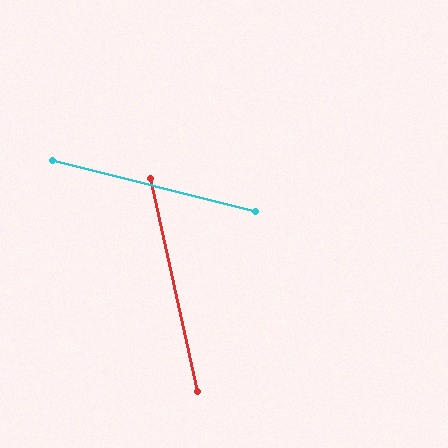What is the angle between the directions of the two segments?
Approximately 63 degrees.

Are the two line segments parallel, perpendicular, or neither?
Neither parallel nor perpendicular — they differ by about 63°.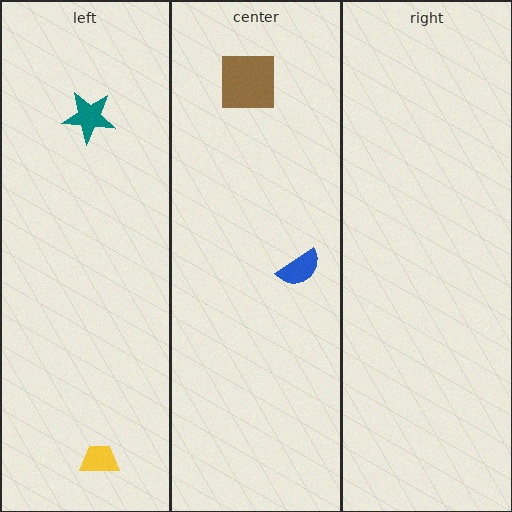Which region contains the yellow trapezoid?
The left region.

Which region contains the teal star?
The left region.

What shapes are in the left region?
The yellow trapezoid, the teal star.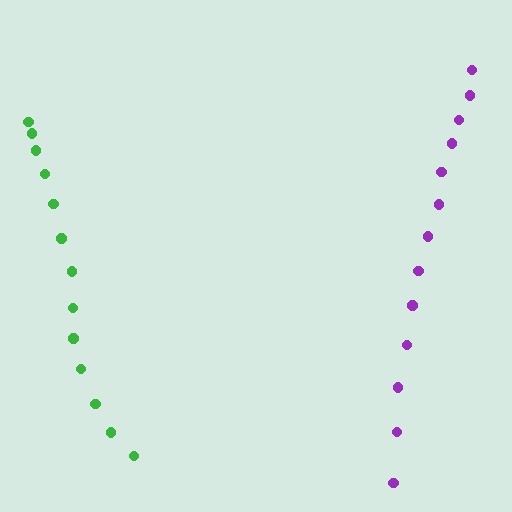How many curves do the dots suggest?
There are 2 distinct paths.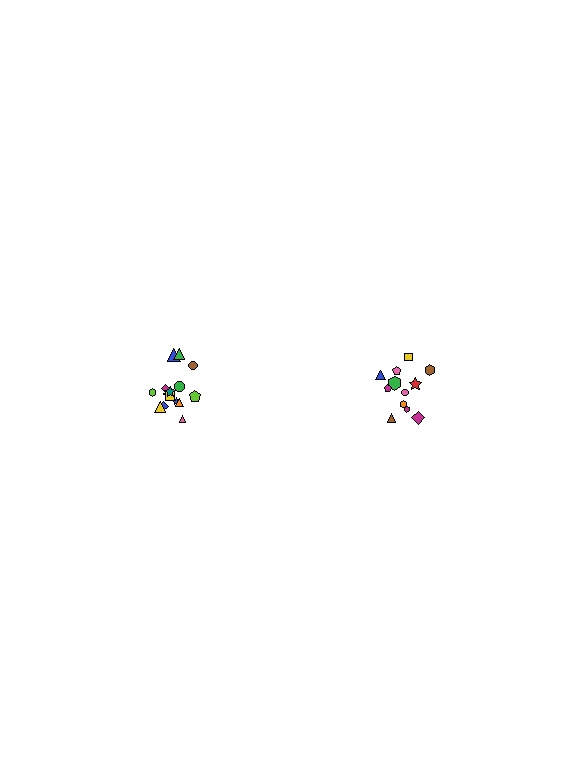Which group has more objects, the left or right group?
The left group.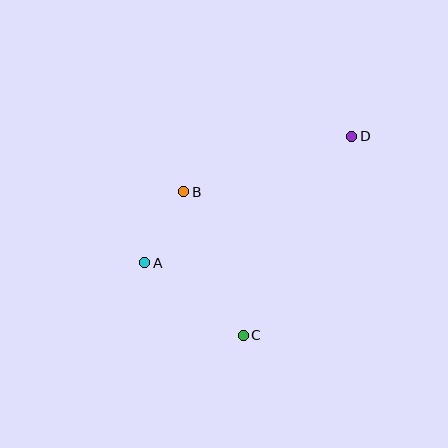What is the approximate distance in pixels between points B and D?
The distance between B and D is approximately 177 pixels.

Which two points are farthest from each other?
Points A and D are farthest from each other.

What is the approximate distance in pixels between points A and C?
The distance between A and C is approximately 123 pixels.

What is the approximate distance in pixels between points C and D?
The distance between C and D is approximately 226 pixels.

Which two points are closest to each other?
Points A and B are closest to each other.